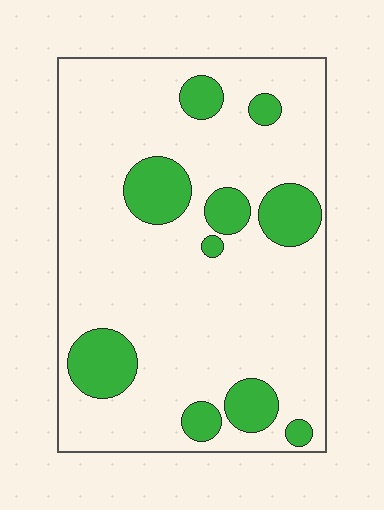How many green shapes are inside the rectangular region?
10.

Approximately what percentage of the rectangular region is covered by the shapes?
Approximately 20%.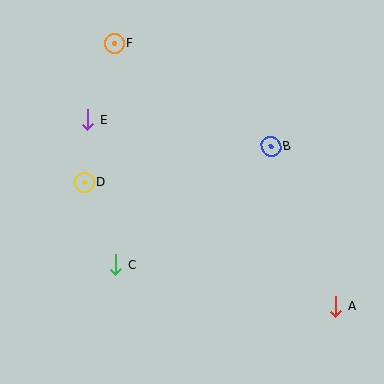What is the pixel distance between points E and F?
The distance between E and F is 82 pixels.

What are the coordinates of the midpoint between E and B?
The midpoint between E and B is at (179, 133).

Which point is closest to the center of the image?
Point B at (271, 147) is closest to the center.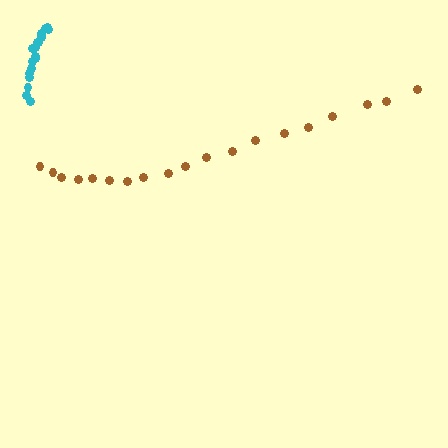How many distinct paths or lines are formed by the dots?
There are 2 distinct paths.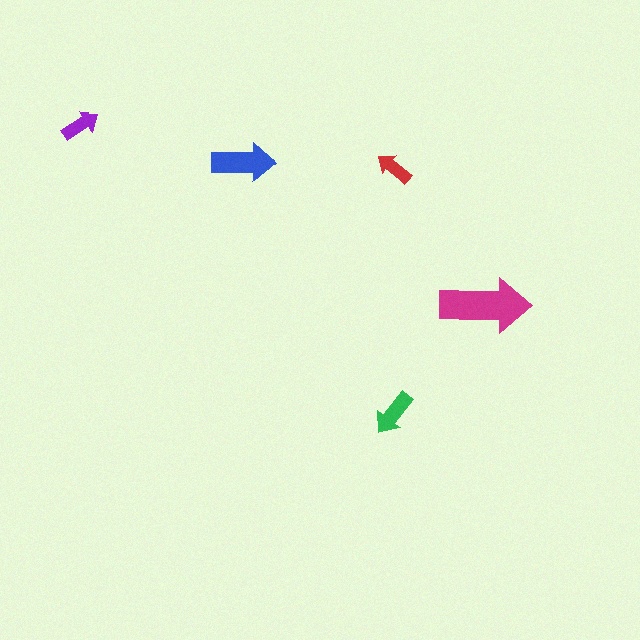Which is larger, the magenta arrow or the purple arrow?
The magenta one.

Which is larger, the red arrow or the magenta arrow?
The magenta one.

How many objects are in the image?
There are 5 objects in the image.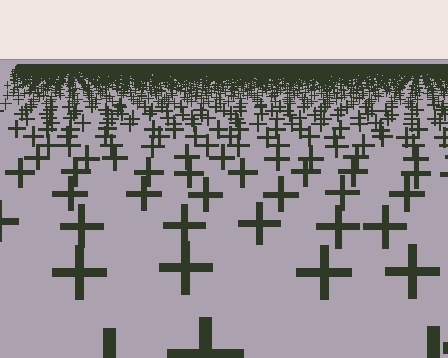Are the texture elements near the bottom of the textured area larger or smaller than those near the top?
Larger. Near the bottom, elements are closer to the viewer and appear at a bigger on-screen size.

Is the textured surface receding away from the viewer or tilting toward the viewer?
The surface is receding away from the viewer. Texture elements get smaller and denser toward the top.